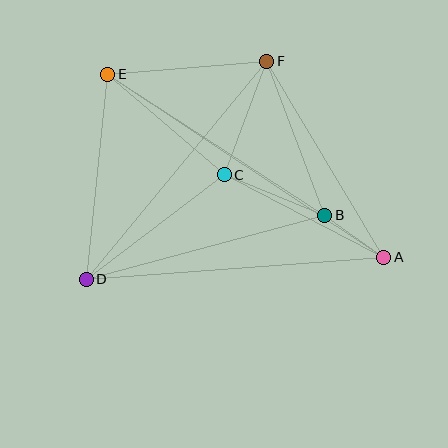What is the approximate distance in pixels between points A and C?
The distance between A and C is approximately 180 pixels.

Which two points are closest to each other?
Points A and B are closest to each other.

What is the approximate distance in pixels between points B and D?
The distance between B and D is approximately 247 pixels.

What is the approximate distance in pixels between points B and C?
The distance between B and C is approximately 109 pixels.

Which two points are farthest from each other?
Points A and E are farthest from each other.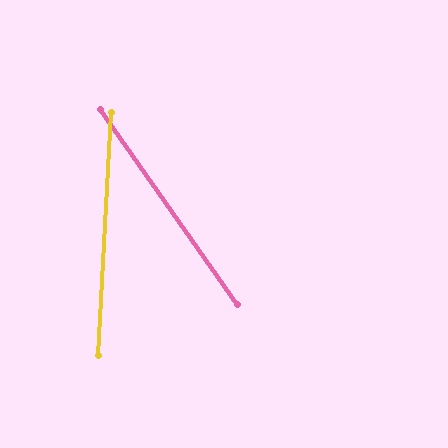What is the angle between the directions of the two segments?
Approximately 38 degrees.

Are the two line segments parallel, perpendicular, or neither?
Neither parallel nor perpendicular — they differ by about 38°.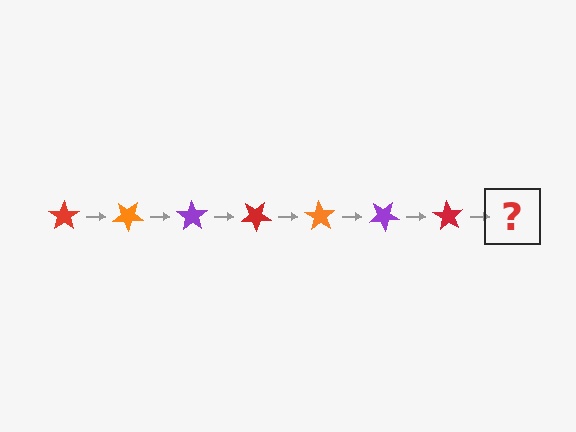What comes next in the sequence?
The next element should be an orange star, rotated 245 degrees from the start.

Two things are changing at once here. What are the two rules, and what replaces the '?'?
The two rules are that it rotates 35 degrees each step and the color cycles through red, orange, and purple. The '?' should be an orange star, rotated 245 degrees from the start.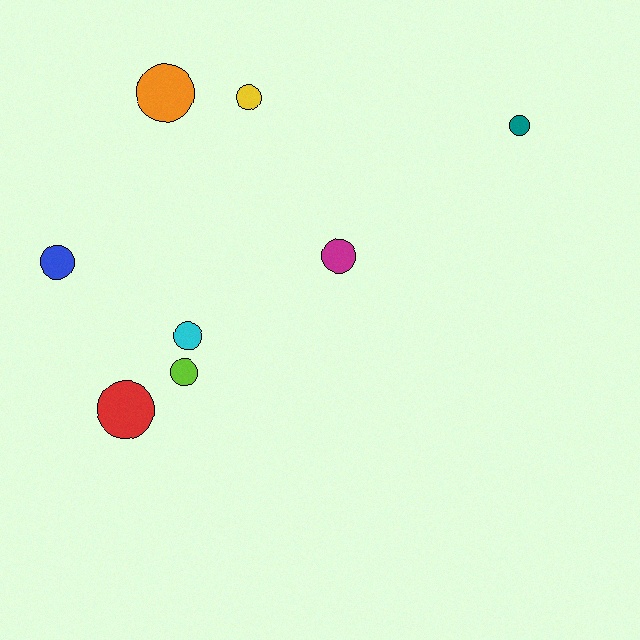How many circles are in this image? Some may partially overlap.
There are 8 circles.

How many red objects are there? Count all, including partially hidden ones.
There is 1 red object.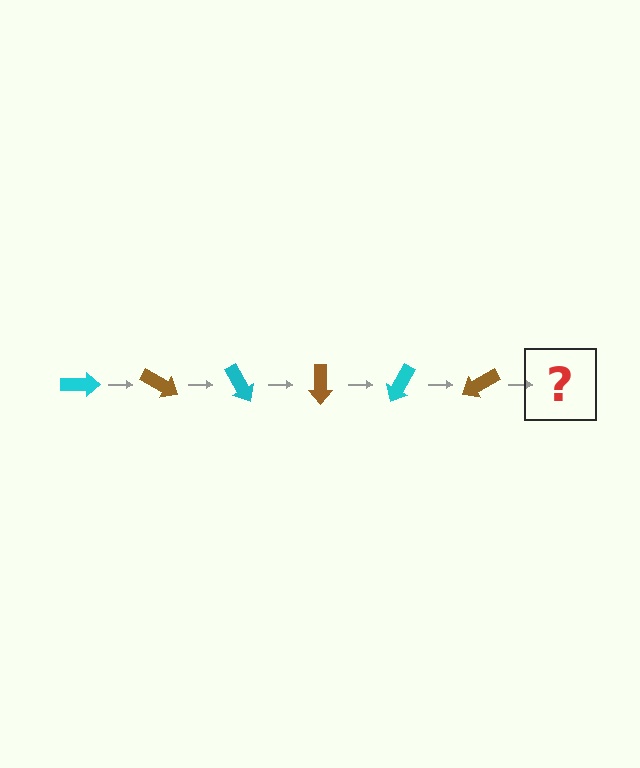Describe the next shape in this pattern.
It should be a cyan arrow, rotated 180 degrees from the start.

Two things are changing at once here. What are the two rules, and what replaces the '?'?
The two rules are that it rotates 30 degrees each step and the color cycles through cyan and brown. The '?' should be a cyan arrow, rotated 180 degrees from the start.